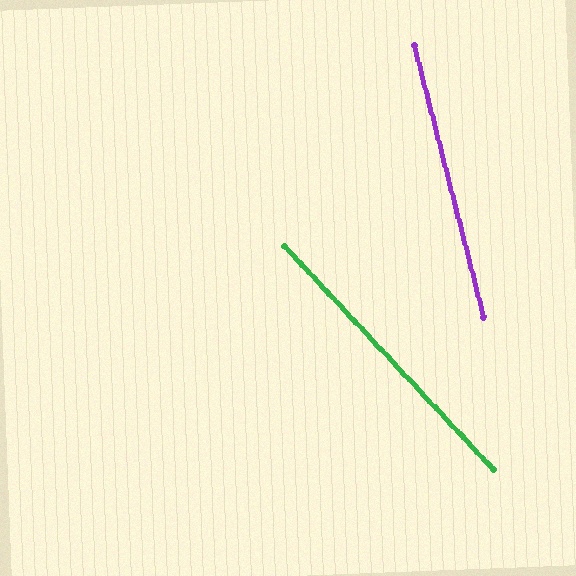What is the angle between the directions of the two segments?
Approximately 29 degrees.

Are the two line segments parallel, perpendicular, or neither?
Neither parallel nor perpendicular — they differ by about 29°.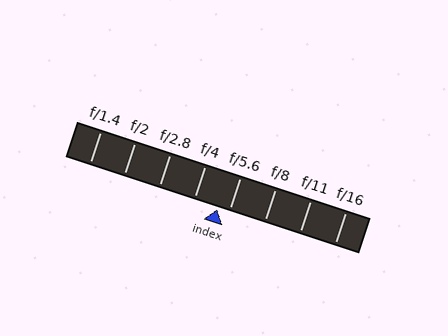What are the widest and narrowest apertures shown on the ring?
The widest aperture shown is f/1.4 and the narrowest is f/16.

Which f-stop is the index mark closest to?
The index mark is closest to f/5.6.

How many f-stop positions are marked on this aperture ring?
There are 8 f-stop positions marked.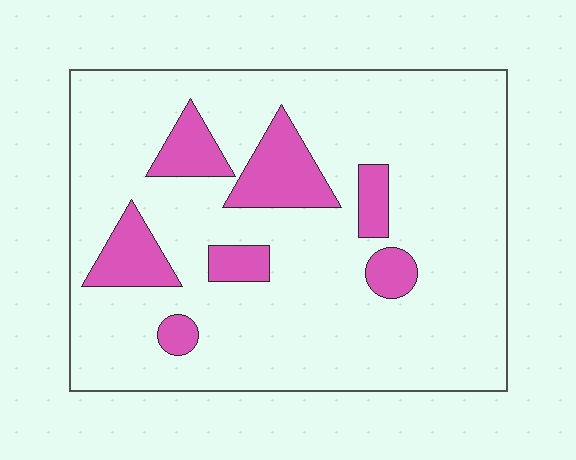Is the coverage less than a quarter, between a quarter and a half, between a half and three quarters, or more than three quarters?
Less than a quarter.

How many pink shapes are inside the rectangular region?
7.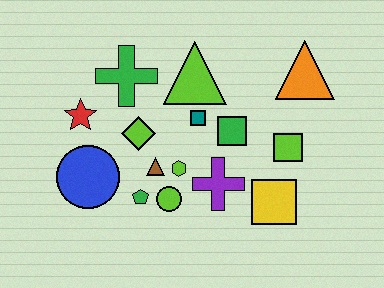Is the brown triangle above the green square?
No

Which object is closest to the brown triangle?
The lime hexagon is closest to the brown triangle.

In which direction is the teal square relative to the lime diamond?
The teal square is to the right of the lime diamond.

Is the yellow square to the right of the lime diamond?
Yes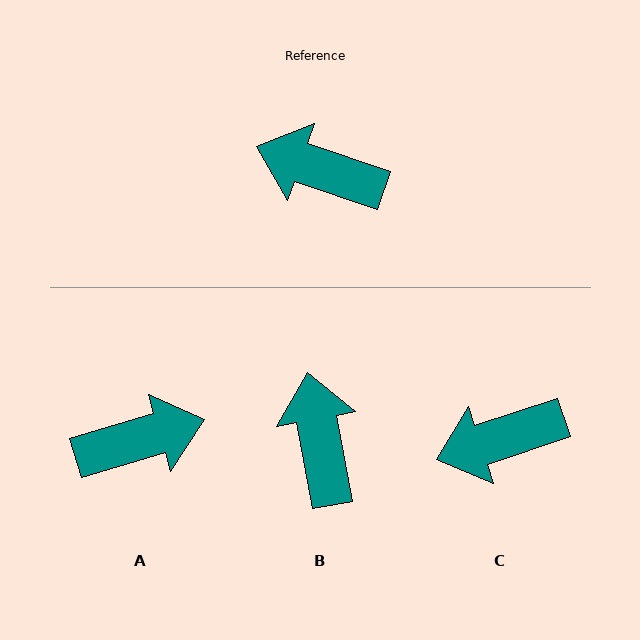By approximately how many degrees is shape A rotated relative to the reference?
Approximately 145 degrees clockwise.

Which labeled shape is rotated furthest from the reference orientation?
A, about 145 degrees away.